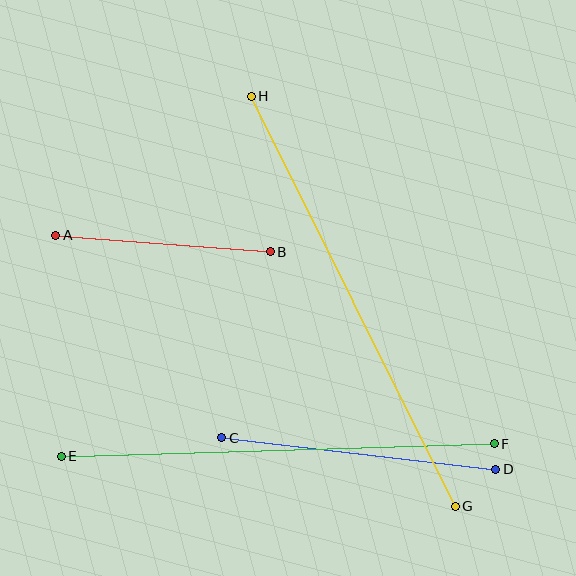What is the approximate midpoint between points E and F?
The midpoint is at approximately (278, 450) pixels.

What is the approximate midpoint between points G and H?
The midpoint is at approximately (353, 301) pixels.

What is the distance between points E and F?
The distance is approximately 433 pixels.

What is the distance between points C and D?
The distance is approximately 276 pixels.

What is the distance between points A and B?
The distance is approximately 215 pixels.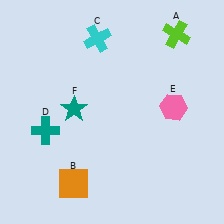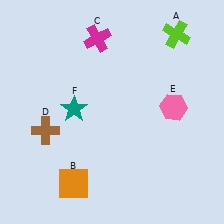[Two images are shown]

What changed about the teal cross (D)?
In Image 1, D is teal. In Image 2, it changed to brown.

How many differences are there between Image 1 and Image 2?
There are 2 differences between the two images.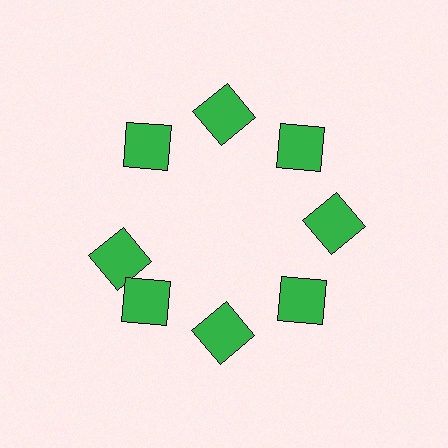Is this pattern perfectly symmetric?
No. The 8 green squares are arranged in a ring, but one element near the 9 o'clock position is rotated out of alignment along the ring, breaking the 8-fold rotational symmetry.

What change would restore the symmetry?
The symmetry would be restored by rotating it back into even spacing with its neighbors so that all 8 squares sit at equal angles and equal distance from the center.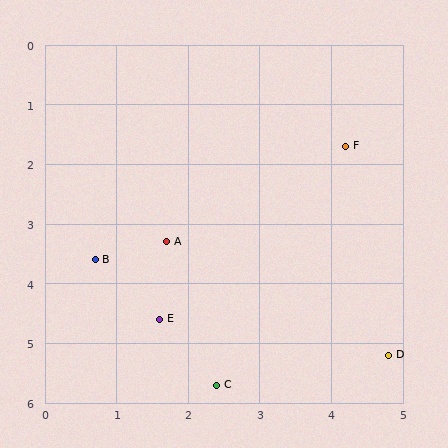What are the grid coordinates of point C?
Point C is at approximately (2.4, 5.7).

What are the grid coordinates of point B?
Point B is at approximately (0.7, 3.6).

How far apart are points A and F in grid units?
Points A and F are about 3.0 grid units apart.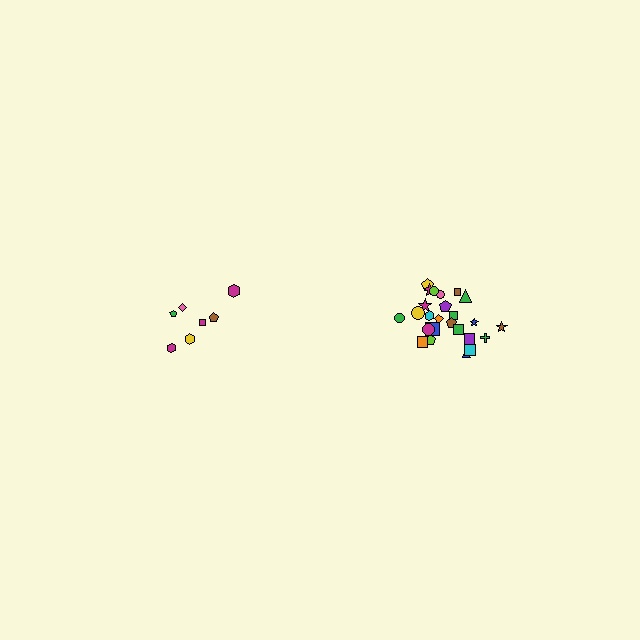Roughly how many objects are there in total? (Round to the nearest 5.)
Roughly 30 objects in total.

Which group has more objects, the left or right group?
The right group.